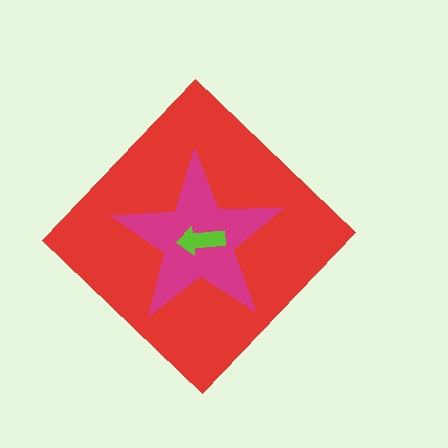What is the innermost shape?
The lime arrow.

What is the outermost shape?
The red diamond.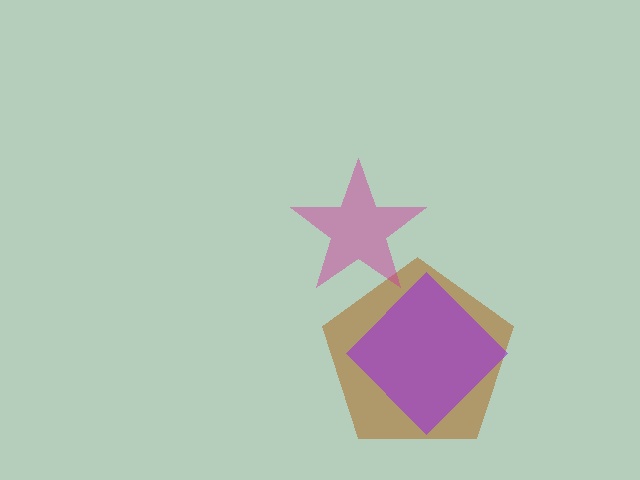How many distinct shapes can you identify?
There are 3 distinct shapes: a brown pentagon, a purple diamond, a magenta star.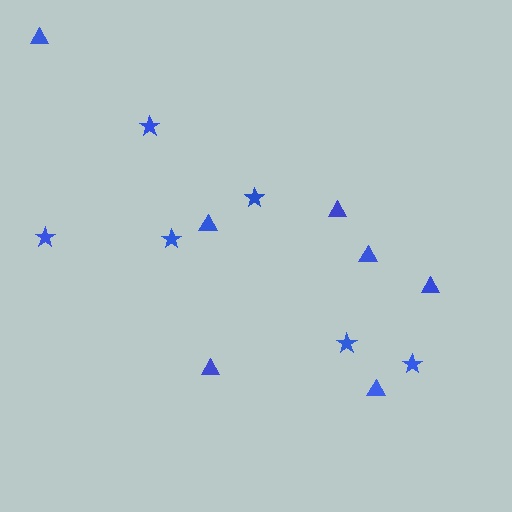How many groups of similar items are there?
There are 2 groups: one group of triangles (7) and one group of stars (6).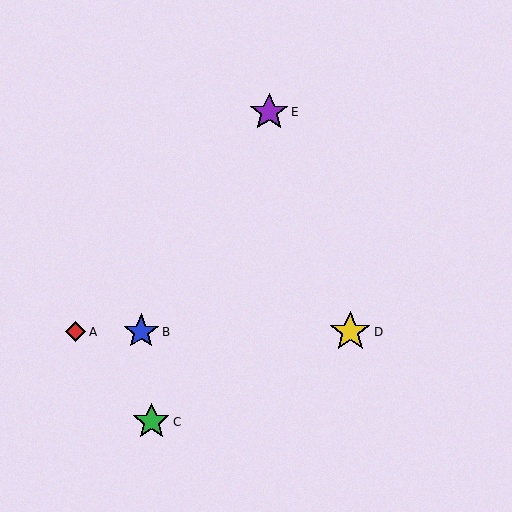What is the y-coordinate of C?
Object C is at y≈422.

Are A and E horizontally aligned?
No, A is at y≈332 and E is at y≈112.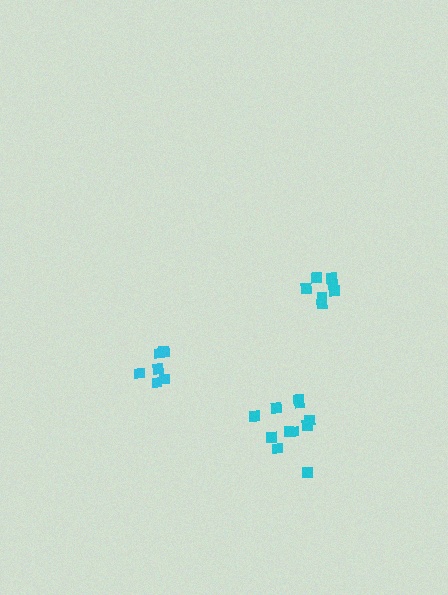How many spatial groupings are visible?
There are 3 spatial groupings.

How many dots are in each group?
Group 1: 6 dots, Group 2: 11 dots, Group 3: 7 dots (24 total).